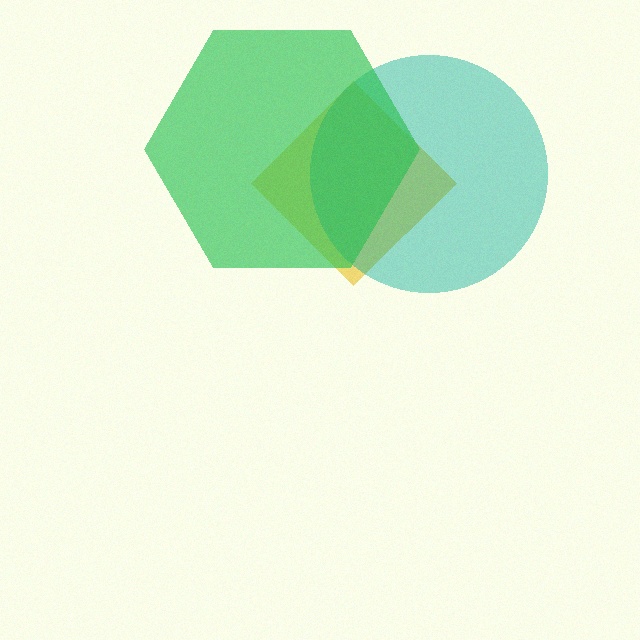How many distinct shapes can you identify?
There are 3 distinct shapes: a yellow diamond, a teal circle, a green hexagon.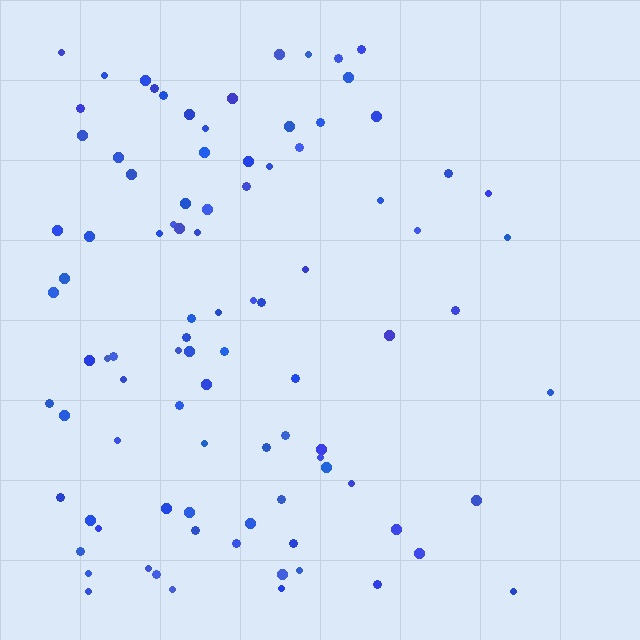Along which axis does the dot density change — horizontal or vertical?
Horizontal.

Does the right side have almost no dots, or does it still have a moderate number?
Still a moderate number, just noticeably fewer than the left.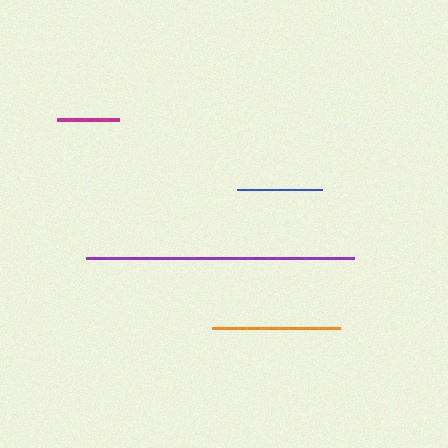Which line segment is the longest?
The purple line is the longest at approximately 268 pixels.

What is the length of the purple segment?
The purple segment is approximately 268 pixels long.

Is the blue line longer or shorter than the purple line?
The purple line is longer than the blue line.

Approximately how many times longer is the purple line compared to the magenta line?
The purple line is approximately 4.3 times the length of the magenta line.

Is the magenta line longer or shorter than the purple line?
The purple line is longer than the magenta line.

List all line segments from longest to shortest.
From longest to shortest: purple, orange, blue, magenta.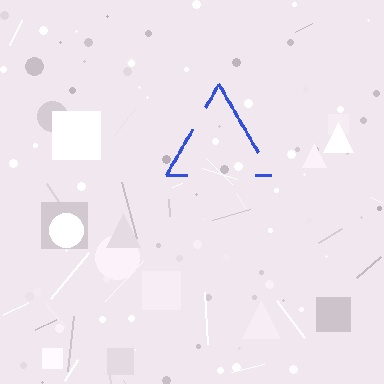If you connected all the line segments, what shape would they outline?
They would outline a triangle.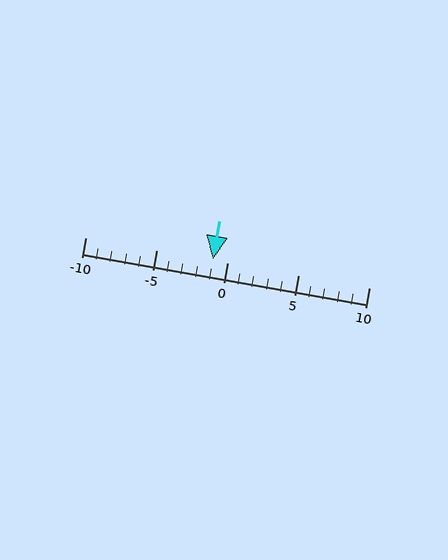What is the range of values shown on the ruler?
The ruler shows values from -10 to 10.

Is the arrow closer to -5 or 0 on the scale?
The arrow is closer to 0.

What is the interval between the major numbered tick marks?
The major tick marks are spaced 5 units apart.